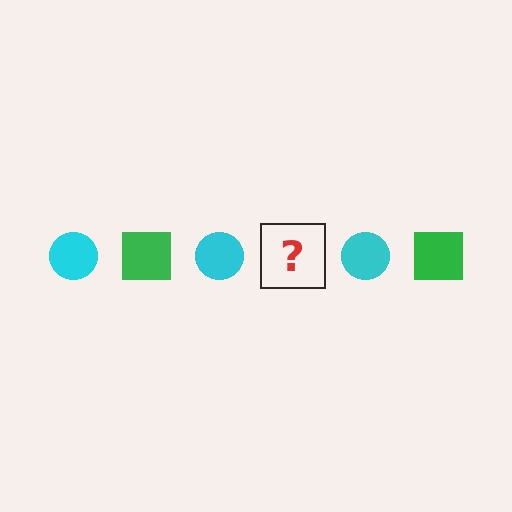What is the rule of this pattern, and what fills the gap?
The rule is that the pattern alternates between cyan circle and green square. The gap should be filled with a green square.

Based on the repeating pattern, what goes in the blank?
The blank should be a green square.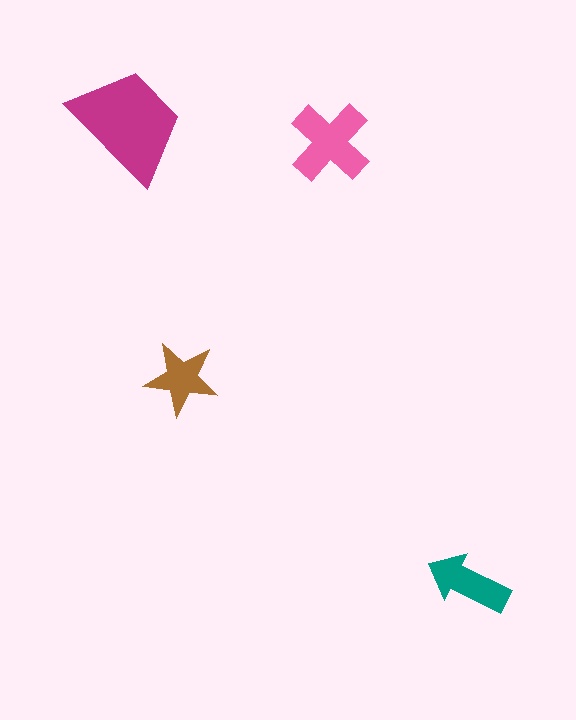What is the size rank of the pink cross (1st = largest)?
2nd.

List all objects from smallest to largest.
The brown star, the teal arrow, the pink cross, the magenta trapezoid.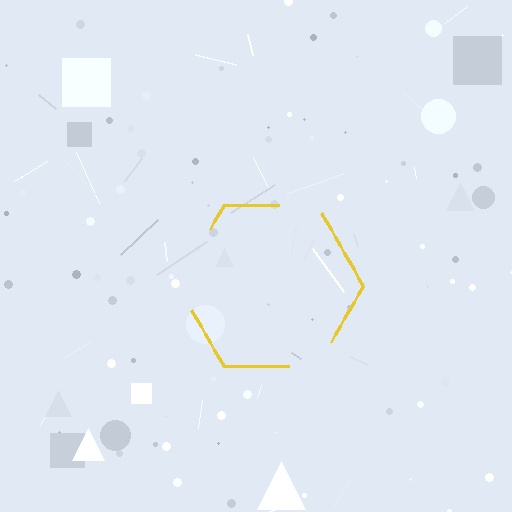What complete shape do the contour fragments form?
The contour fragments form a hexagon.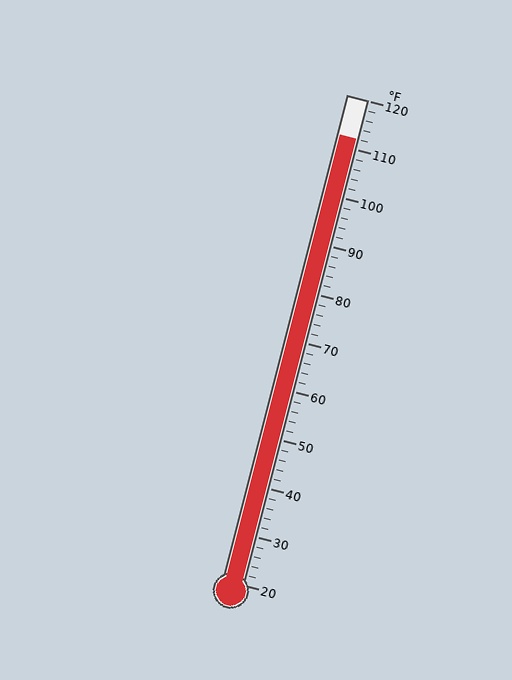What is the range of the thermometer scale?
The thermometer scale ranges from 20°F to 120°F.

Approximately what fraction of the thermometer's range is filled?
The thermometer is filled to approximately 90% of its range.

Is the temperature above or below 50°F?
The temperature is above 50°F.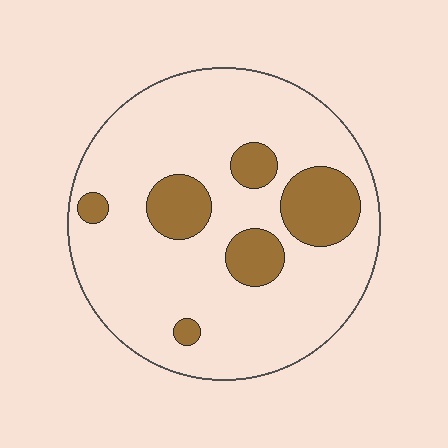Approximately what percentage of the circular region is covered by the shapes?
Approximately 20%.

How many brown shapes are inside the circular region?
6.